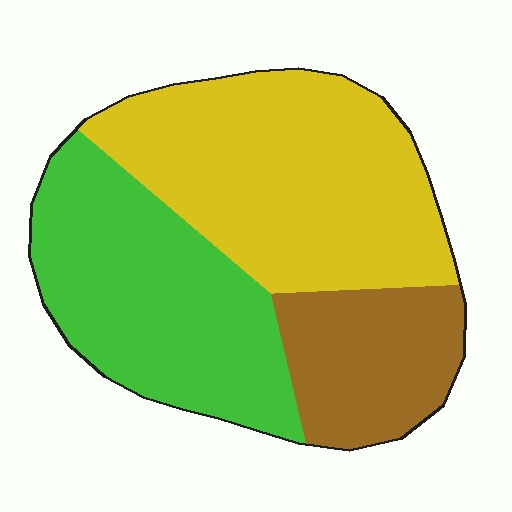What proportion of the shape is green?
Green covers 36% of the shape.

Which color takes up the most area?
Yellow, at roughly 45%.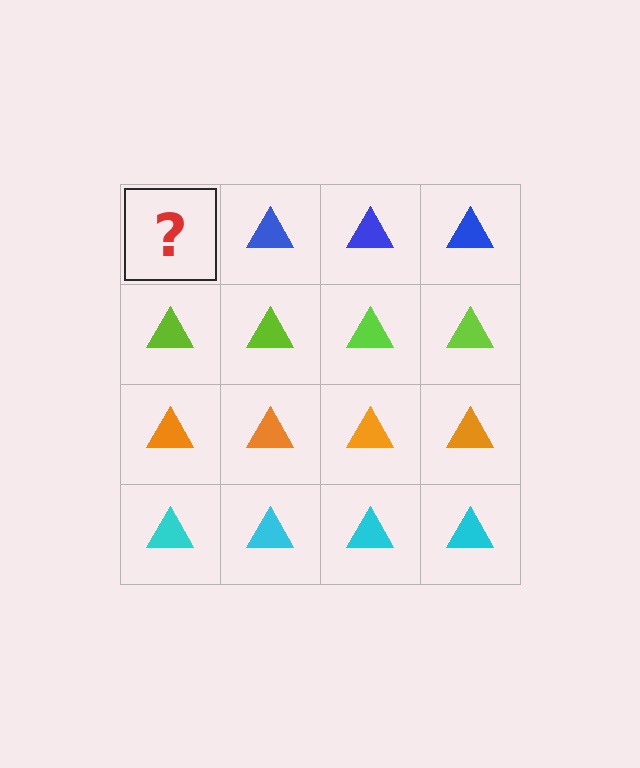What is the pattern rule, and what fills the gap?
The rule is that each row has a consistent color. The gap should be filled with a blue triangle.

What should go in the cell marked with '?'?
The missing cell should contain a blue triangle.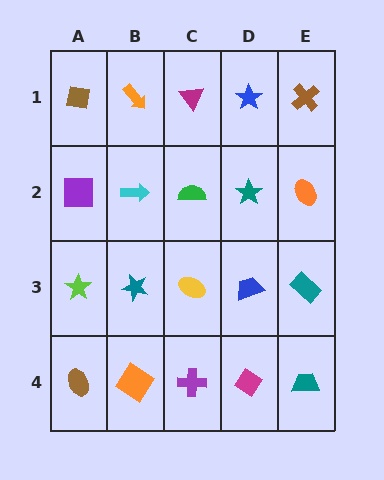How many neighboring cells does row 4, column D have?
3.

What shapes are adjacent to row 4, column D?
A blue trapezoid (row 3, column D), a purple cross (row 4, column C), a teal trapezoid (row 4, column E).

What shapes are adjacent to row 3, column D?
A teal star (row 2, column D), a magenta diamond (row 4, column D), a yellow ellipse (row 3, column C), a teal rectangle (row 3, column E).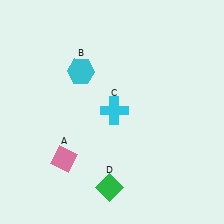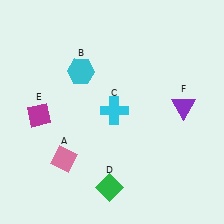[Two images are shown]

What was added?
A magenta diamond (E), a purple triangle (F) were added in Image 2.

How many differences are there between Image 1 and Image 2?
There are 2 differences between the two images.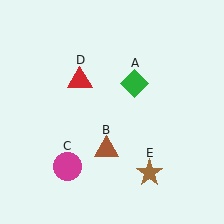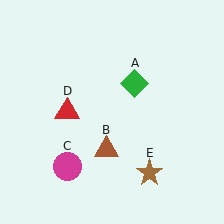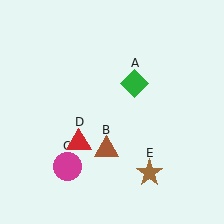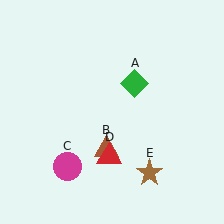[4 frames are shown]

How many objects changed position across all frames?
1 object changed position: red triangle (object D).